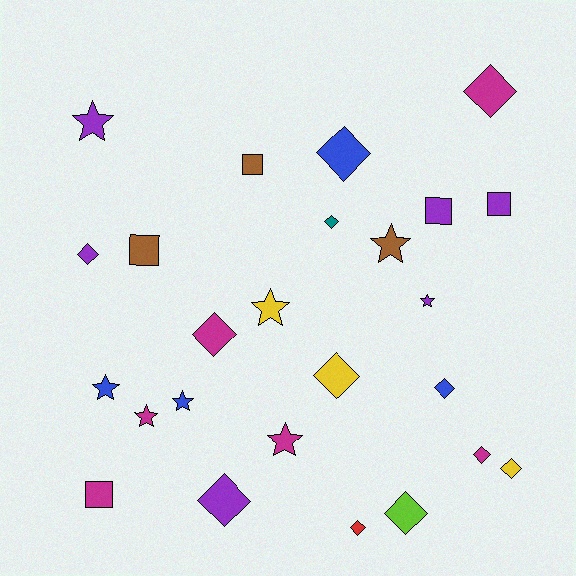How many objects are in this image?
There are 25 objects.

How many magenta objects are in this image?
There are 6 magenta objects.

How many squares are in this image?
There are 5 squares.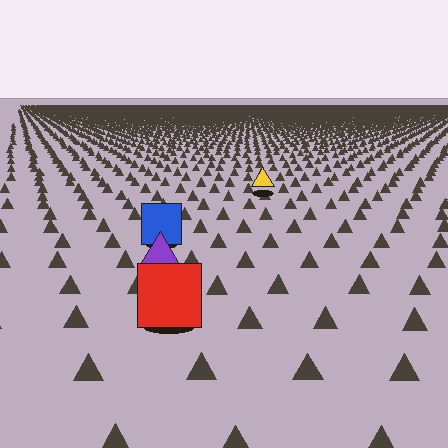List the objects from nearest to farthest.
From nearest to farthest: the red square, the purple triangle, the blue square, the yellow triangle.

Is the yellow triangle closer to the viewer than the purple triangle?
No. The purple triangle is closer — you can tell from the texture gradient: the ground texture is coarser near it.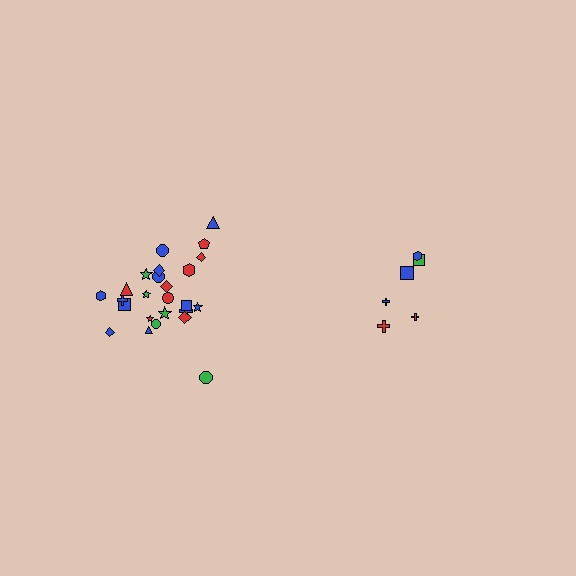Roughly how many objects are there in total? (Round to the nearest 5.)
Roughly 30 objects in total.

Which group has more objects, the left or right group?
The left group.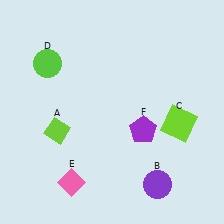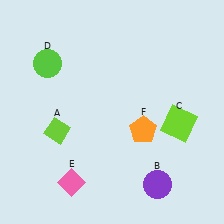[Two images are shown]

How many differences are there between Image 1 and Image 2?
There is 1 difference between the two images.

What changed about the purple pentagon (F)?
In Image 1, F is purple. In Image 2, it changed to orange.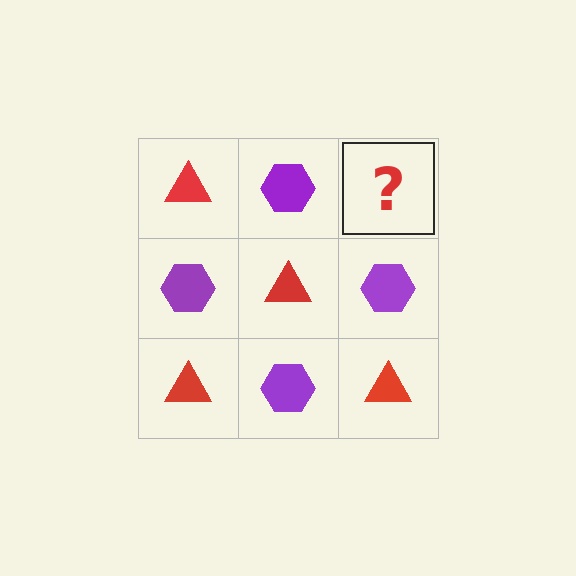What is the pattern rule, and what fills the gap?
The rule is that it alternates red triangle and purple hexagon in a checkerboard pattern. The gap should be filled with a red triangle.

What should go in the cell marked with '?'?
The missing cell should contain a red triangle.